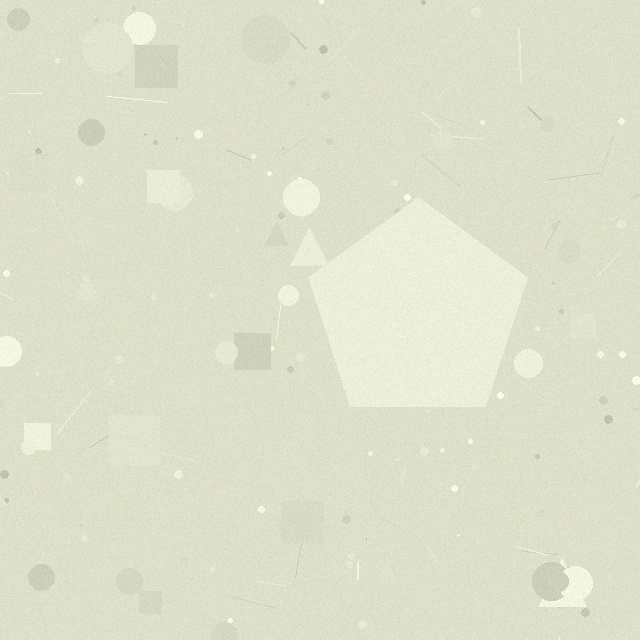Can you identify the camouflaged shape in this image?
The camouflaged shape is a pentagon.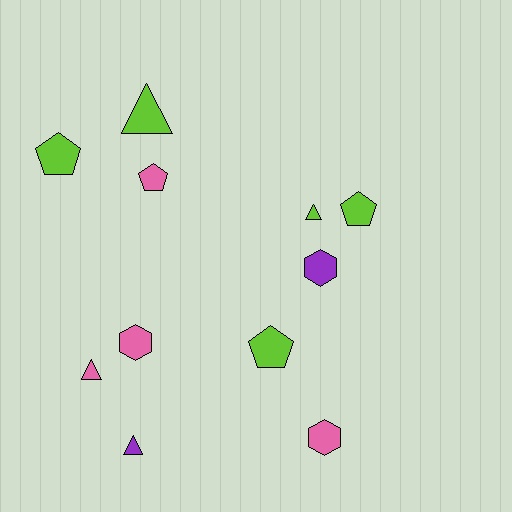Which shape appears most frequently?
Triangle, with 4 objects.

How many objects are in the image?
There are 11 objects.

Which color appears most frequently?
Lime, with 5 objects.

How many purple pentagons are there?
There are no purple pentagons.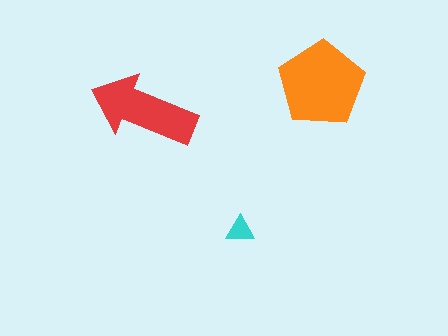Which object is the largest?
The orange pentagon.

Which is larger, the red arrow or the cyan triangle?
The red arrow.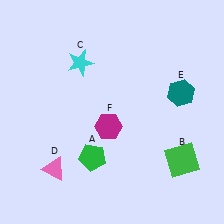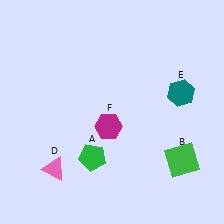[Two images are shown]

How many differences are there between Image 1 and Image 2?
There is 1 difference between the two images.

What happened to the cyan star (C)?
The cyan star (C) was removed in Image 2. It was in the top-left area of Image 1.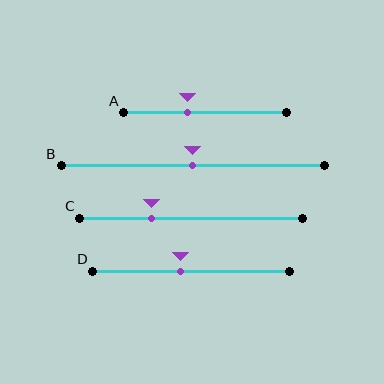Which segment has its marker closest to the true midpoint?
Segment B has its marker closest to the true midpoint.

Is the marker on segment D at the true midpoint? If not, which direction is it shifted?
No, the marker on segment D is shifted to the left by about 5% of the segment length.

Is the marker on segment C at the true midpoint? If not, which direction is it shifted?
No, the marker on segment C is shifted to the left by about 18% of the segment length.